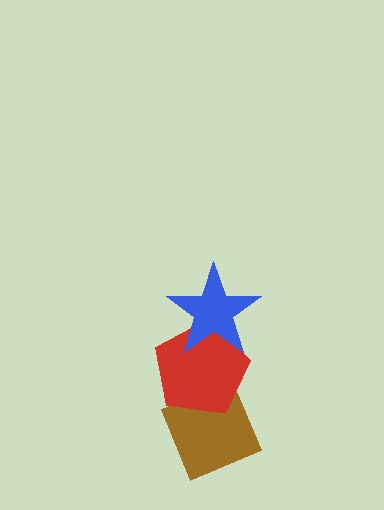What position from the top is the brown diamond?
The brown diamond is 3rd from the top.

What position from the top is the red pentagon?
The red pentagon is 2nd from the top.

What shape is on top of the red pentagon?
The blue star is on top of the red pentagon.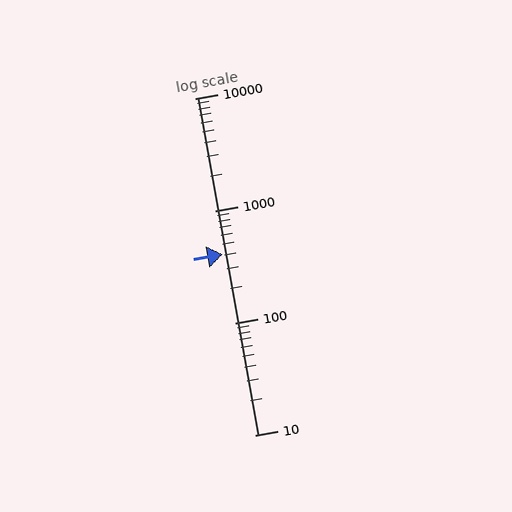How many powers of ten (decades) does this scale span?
The scale spans 3 decades, from 10 to 10000.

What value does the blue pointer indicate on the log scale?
The pointer indicates approximately 410.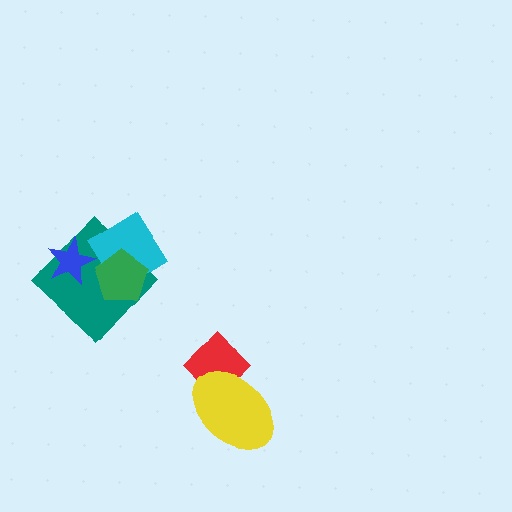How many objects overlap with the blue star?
2 objects overlap with the blue star.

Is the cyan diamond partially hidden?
Yes, it is partially covered by another shape.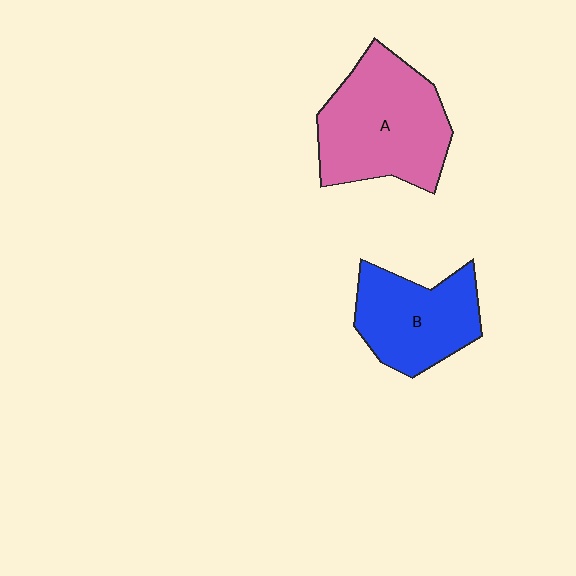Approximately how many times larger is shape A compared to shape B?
Approximately 1.4 times.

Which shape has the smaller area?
Shape B (blue).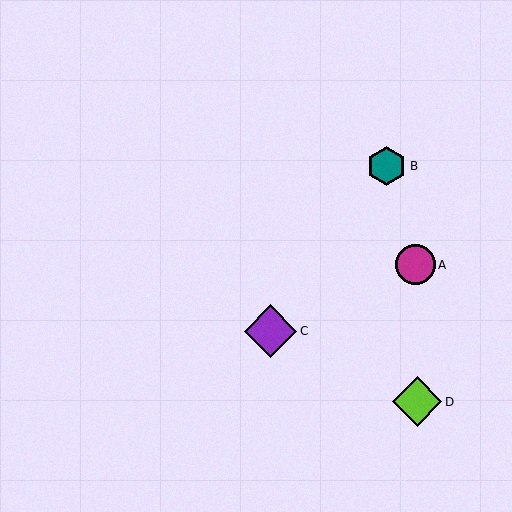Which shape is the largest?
The purple diamond (labeled C) is the largest.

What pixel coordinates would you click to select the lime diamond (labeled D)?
Click at (417, 402) to select the lime diamond D.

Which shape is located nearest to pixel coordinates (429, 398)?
The lime diamond (labeled D) at (417, 402) is nearest to that location.